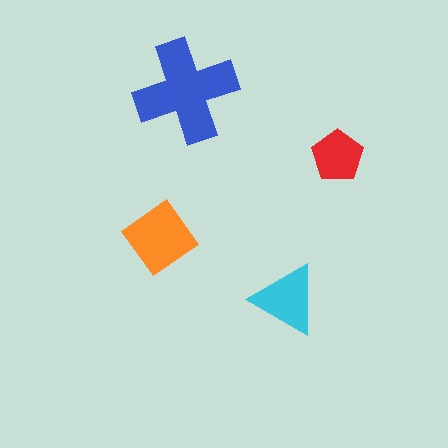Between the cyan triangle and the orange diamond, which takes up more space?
The orange diamond.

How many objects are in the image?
There are 4 objects in the image.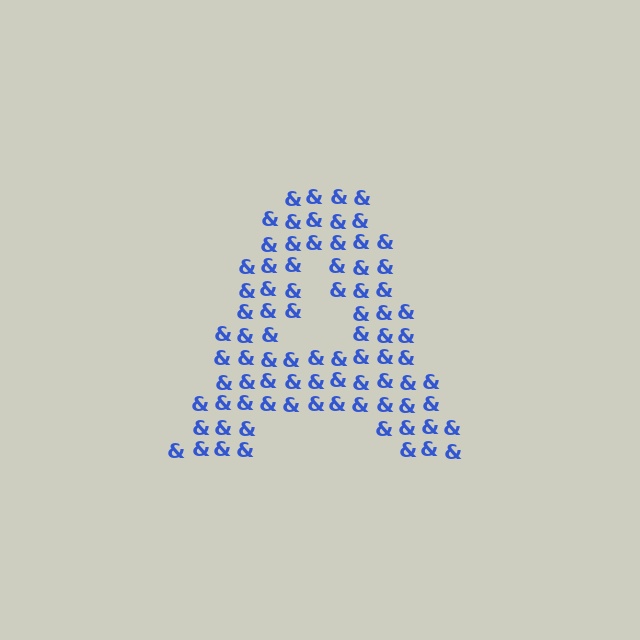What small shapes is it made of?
It is made of small ampersands.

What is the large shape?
The large shape is the letter A.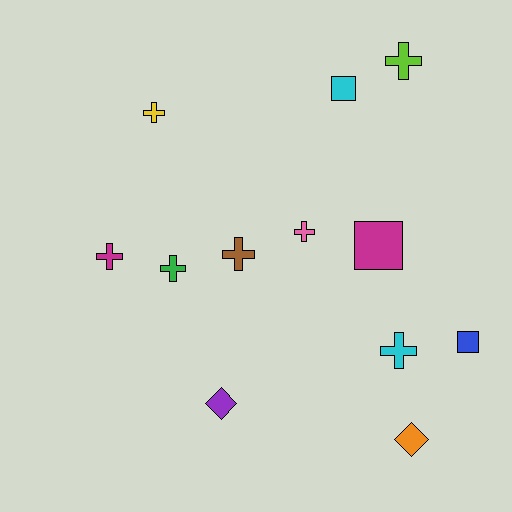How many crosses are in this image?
There are 7 crosses.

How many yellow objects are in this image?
There is 1 yellow object.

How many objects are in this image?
There are 12 objects.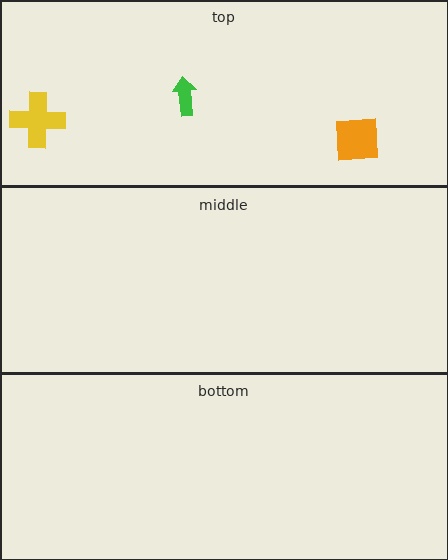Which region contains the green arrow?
The top region.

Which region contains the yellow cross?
The top region.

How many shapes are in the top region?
3.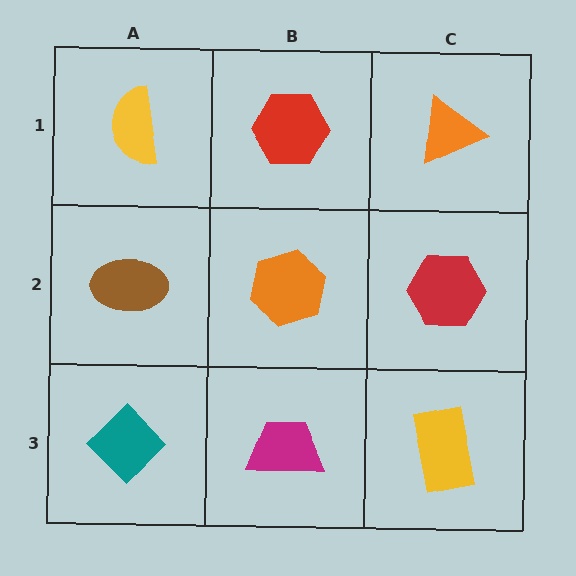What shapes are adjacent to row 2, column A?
A yellow semicircle (row 1, column A), a teal diamond (row 3, column A), an orange hexagon (row 2, column B).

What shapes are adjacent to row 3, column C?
A red hexagon (row 2, column C), a magenta trapezoid (row 3, column B).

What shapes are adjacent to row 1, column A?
A brown ellipse (row 2, column A), a red hexagon (row 1, column B).